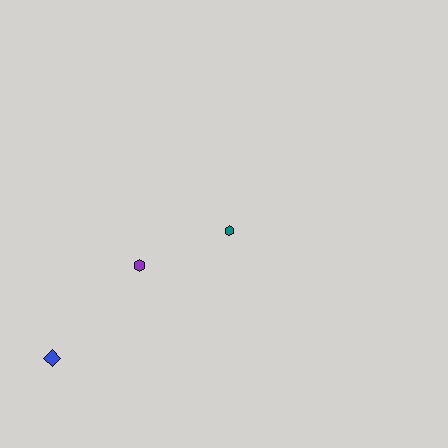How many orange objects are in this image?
There are no orange objects.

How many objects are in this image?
There are 3 objects.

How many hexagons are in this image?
There are 2 hexagons.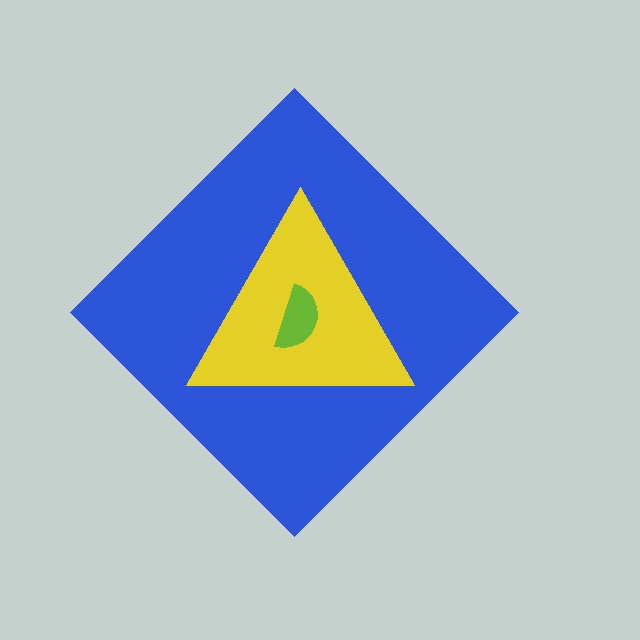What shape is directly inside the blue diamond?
The yellow triangle.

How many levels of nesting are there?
3.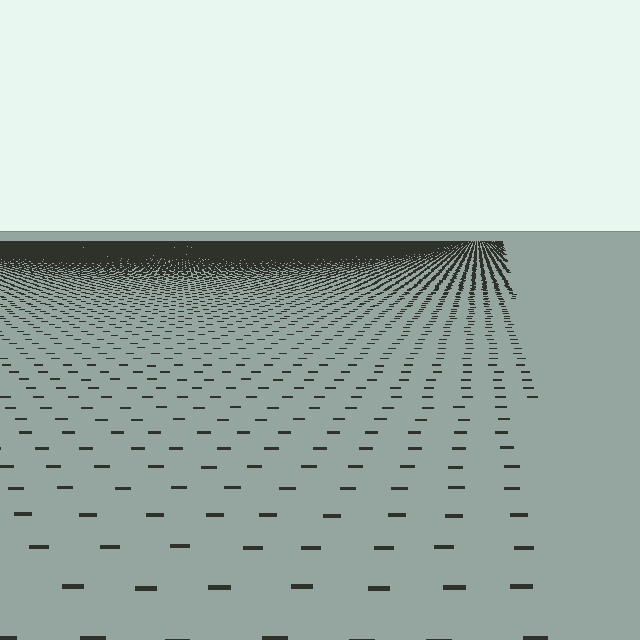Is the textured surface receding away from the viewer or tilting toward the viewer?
The surface is receding away from the viewer. Texture elements get smaller and denser toward the top.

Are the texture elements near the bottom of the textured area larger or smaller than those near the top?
Larger. Near the bottom, elements are closer to the viewer and appear at a bigger on-screen size.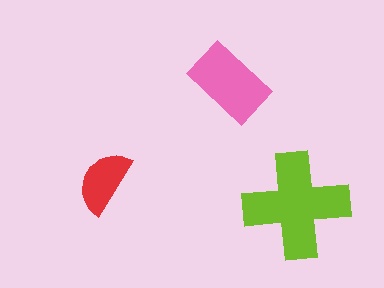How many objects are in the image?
There are 3 objects in the image.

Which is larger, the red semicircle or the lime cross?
The lime cross.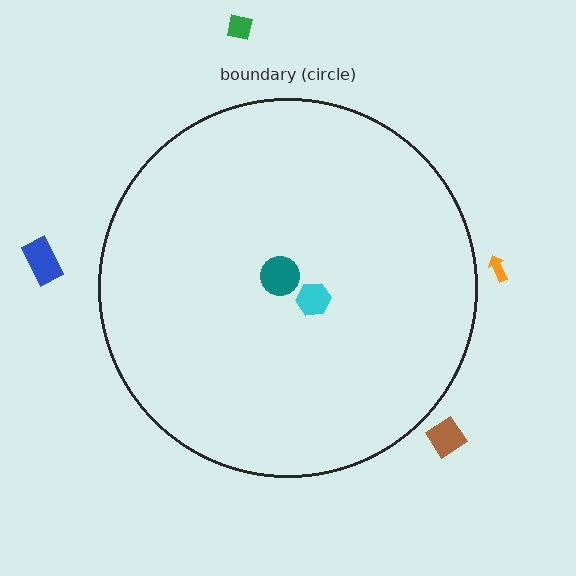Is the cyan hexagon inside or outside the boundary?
Inside.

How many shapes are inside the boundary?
2 inside, 4 outside.